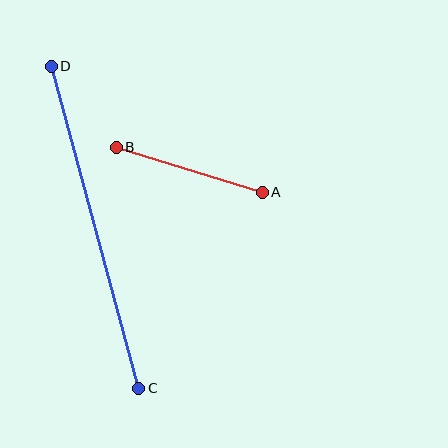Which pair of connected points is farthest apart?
Points C and D are farthest apart.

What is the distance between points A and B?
The distance is approximately 153 pixels.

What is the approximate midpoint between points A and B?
The midpoint is at approximately (189, 170) pixels.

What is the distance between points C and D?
The distance is approximately 334 pixels.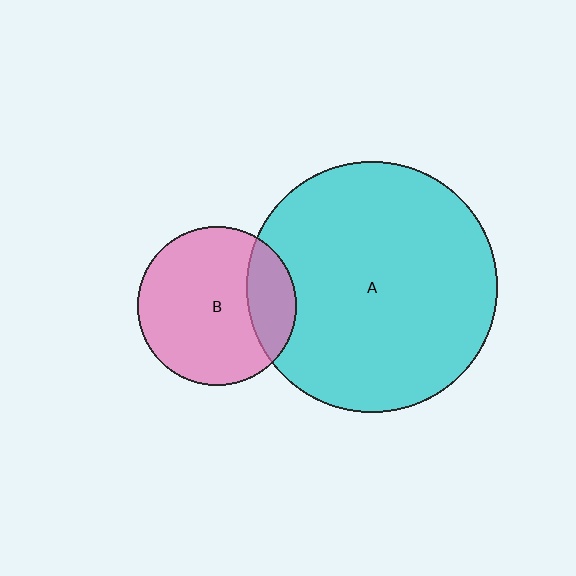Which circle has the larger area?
Circle A (cyan).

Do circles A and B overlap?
Yes.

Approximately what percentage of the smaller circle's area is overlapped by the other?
Approximately 20%.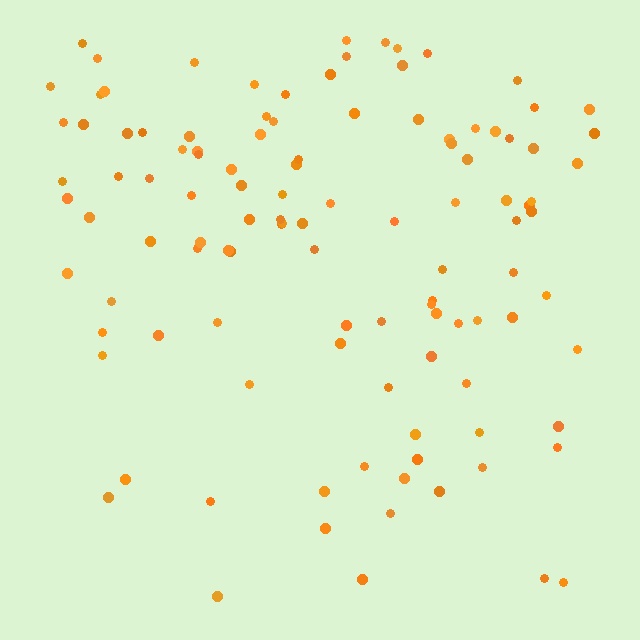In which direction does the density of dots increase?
From bottom to top, with the top side densest.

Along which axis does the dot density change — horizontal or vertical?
Vertical.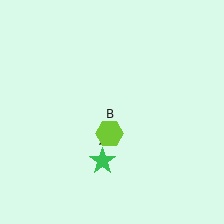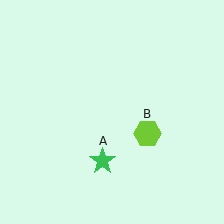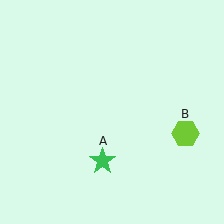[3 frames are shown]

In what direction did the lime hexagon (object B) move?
The lime hexagon (object B) moved right.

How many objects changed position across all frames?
1 object changed position: lime hexagon (object B).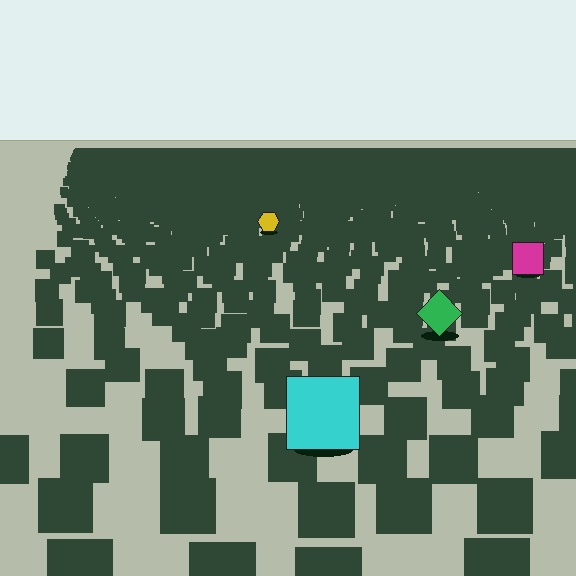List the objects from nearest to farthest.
From nearest to farthest: the cyan square, the green diamond, the magenta square, the yellow hexagon.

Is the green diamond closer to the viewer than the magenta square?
Yes. The green diamond is closer — you can tell from the texture gradient: the ground texture is coarser near it.